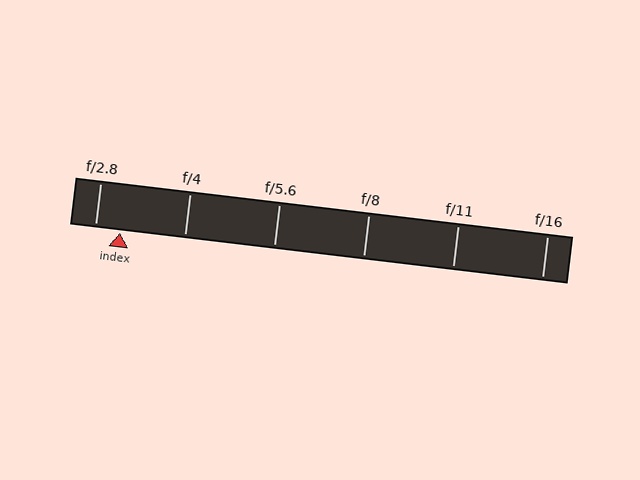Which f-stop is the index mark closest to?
The index mark is closest to f/2.8.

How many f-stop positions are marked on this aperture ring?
There are 6 f-stop positions marked.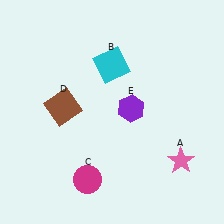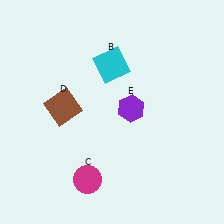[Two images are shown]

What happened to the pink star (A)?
The pink star (A) was removed in Image 2. It was in the bottom-right area of Image 1.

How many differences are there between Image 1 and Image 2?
There is 1 difference between the two images.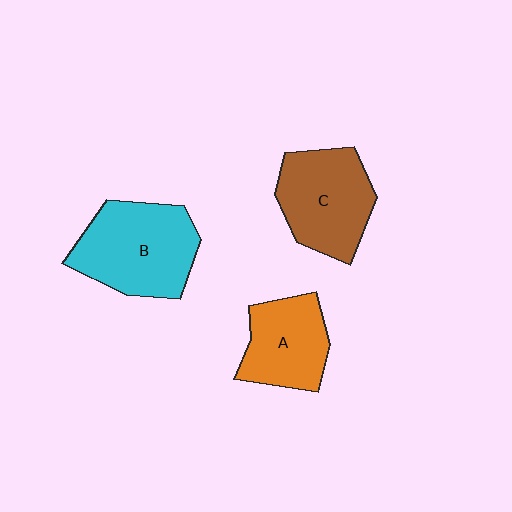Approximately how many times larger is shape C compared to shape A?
Approximately 1.2 times.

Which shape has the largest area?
Shape B (cyan).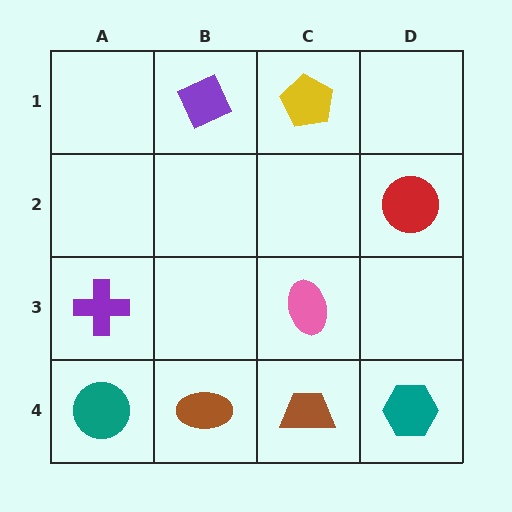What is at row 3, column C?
A pink ellipse.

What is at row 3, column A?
A purple cross.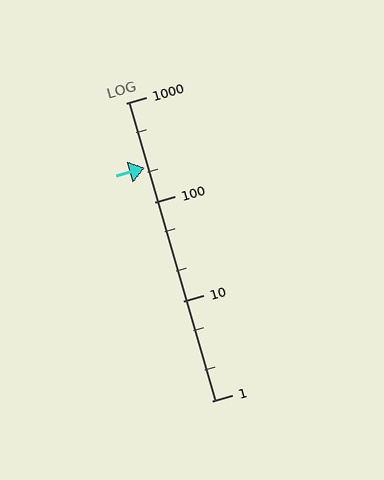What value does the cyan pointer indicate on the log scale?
The pointer indicates approximately 220.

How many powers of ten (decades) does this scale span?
The scale spans 3 decades, from 1 to 1000.